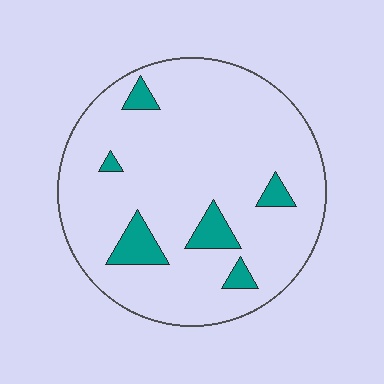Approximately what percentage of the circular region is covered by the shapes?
Approximately 10%.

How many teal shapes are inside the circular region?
6.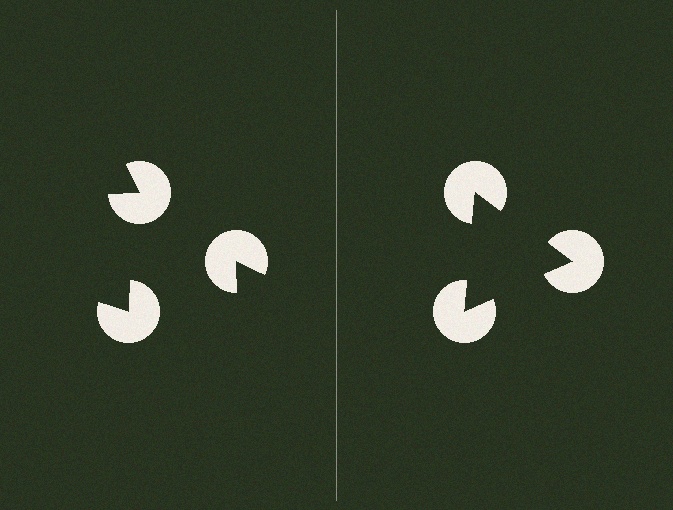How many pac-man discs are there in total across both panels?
6 — 3 on each side.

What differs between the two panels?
The pac-man discs are positioned identically on both sides; only the wedge orientations differ. On the right they align to a triangle; on the left they are misaligned.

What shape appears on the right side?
An illusory triangle.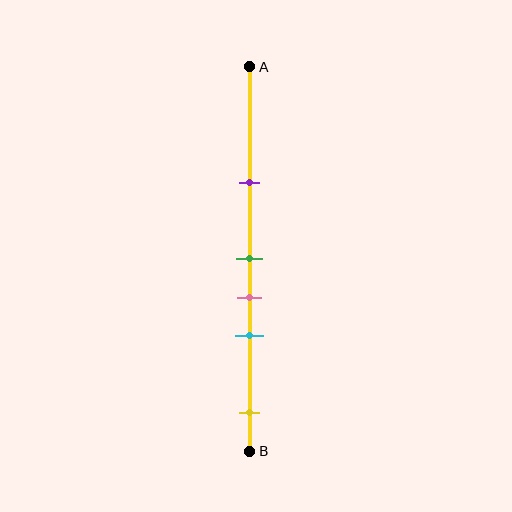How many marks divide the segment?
There are 5 marks dividing the segment.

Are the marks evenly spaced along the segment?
No, the marks are not evenly spaced.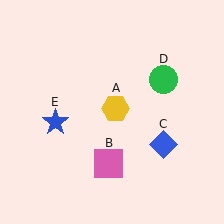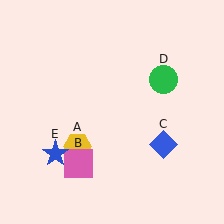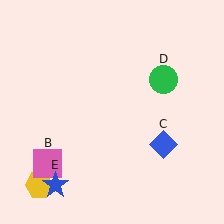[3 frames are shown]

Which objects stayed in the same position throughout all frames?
Blue diamond (object C) and green circle (object D) remained stationary.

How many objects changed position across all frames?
3 objects changed position: yellow hexagon (object A), pink square (object B), blue star (object E).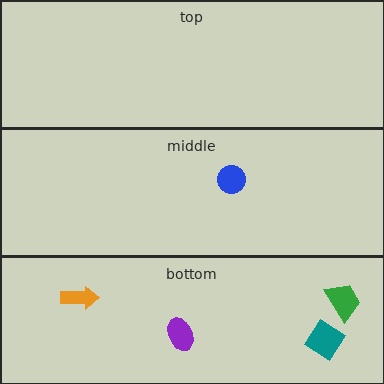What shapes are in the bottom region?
The purple ellipse, the orange arrow, the teal diamond, the green trapezoid.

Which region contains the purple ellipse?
The bottom region.